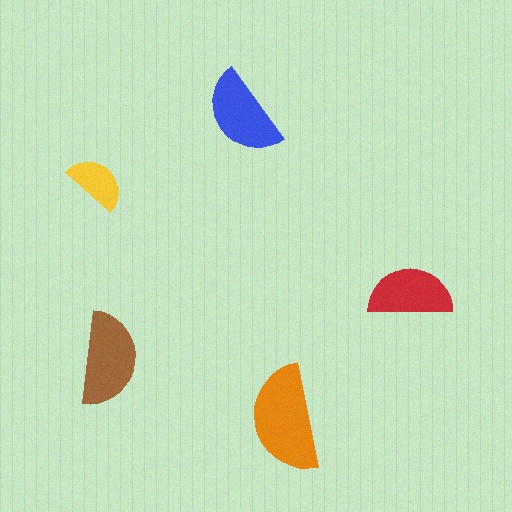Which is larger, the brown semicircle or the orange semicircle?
The orange one.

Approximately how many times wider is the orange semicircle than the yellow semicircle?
About 2 times wider.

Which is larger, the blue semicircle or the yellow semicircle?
The blue one.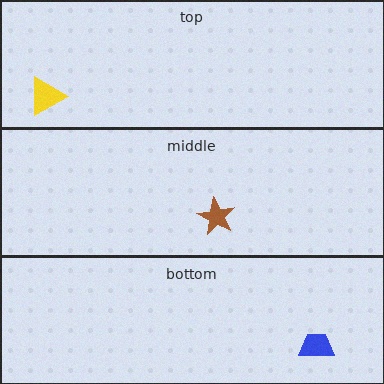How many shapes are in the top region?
1.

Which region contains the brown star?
The middle region.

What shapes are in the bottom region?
The blue trapezoid.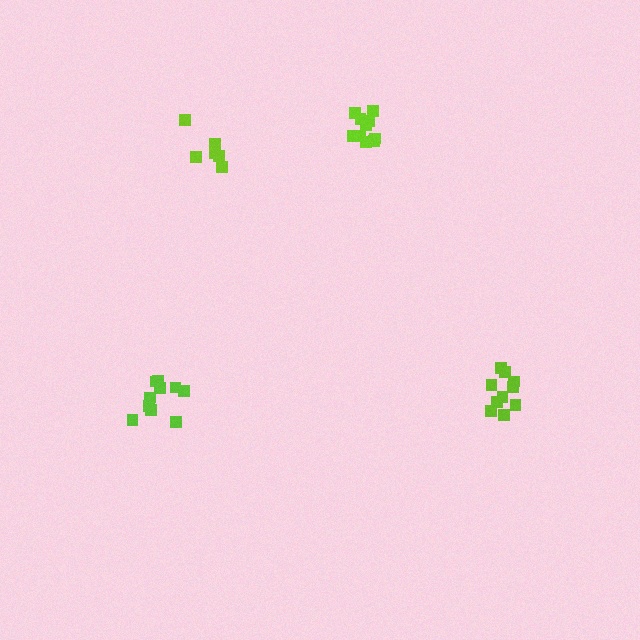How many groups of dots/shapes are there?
There are 4 groups.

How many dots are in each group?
Group 1: 10 dots, Group 2: 10 dots, Group 3: 6 dots, Group 4: 10 dots (36 total).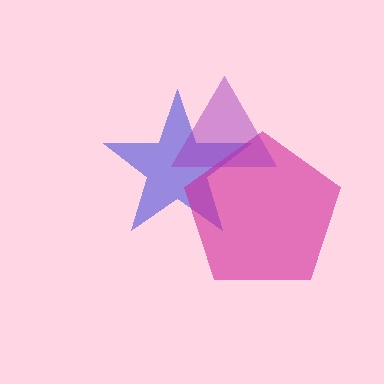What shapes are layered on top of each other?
The layered shapes are: a blue star, a magenta pentagon, a purple triangle.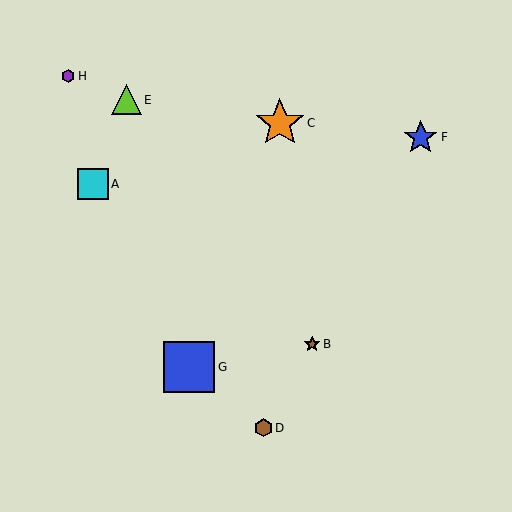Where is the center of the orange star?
The center of the orange star is at (280, 123).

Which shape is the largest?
The blue square (labeled G) is the largest.